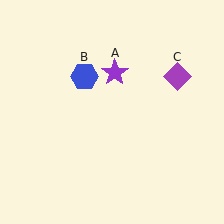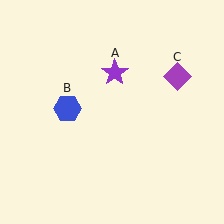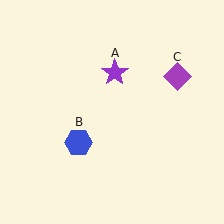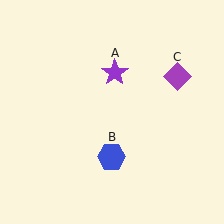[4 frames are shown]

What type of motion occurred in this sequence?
The blue hexagon (object B) rotated counterclockwise around the center of the scene.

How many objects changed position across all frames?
1 object changed position: blue hexagon (object B).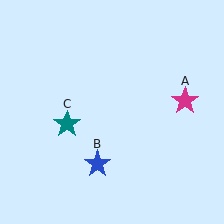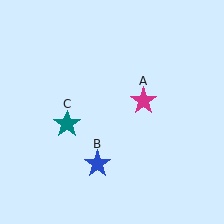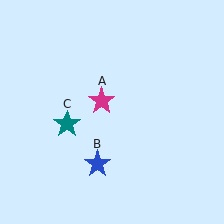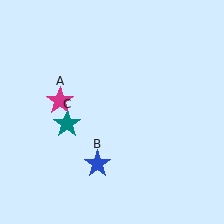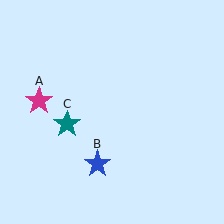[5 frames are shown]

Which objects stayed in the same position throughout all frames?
Blue star (object B) and teal star (object C) remained stationary.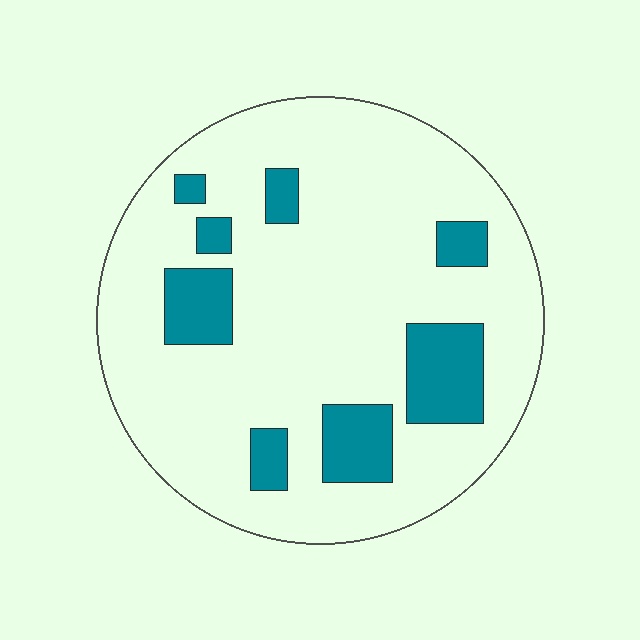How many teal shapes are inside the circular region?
8.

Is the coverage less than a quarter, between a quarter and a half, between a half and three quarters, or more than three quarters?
Less than a quarter.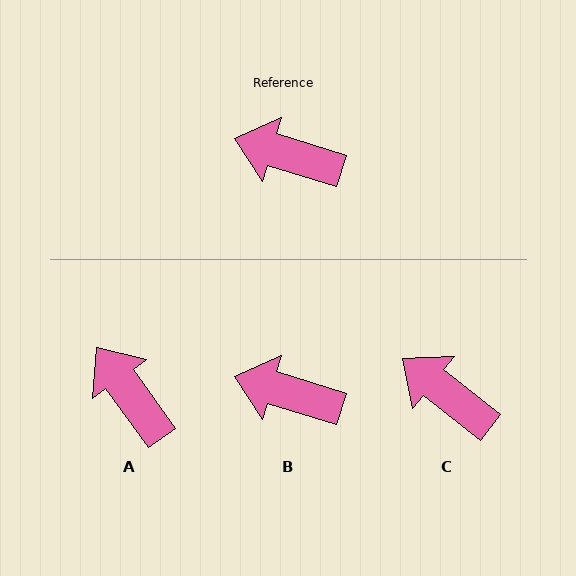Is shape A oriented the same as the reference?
No, it is off by about 37 degrees.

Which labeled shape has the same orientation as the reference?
B.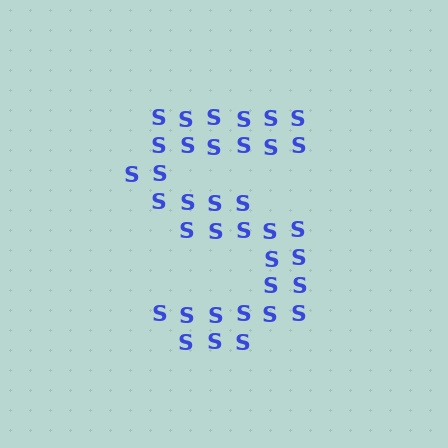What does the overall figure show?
The overall figure shows the letter S.